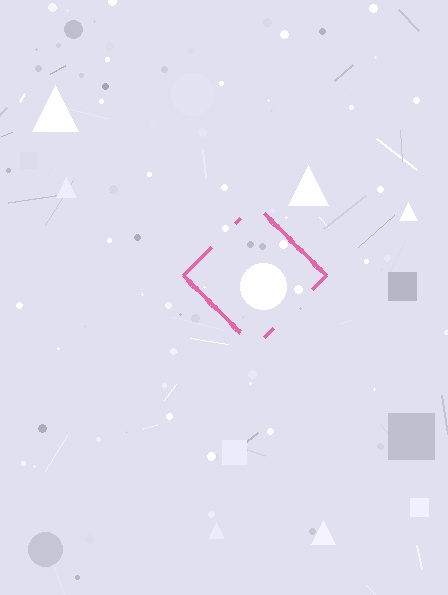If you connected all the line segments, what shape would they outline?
They would outline a diamond.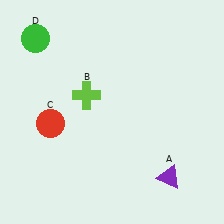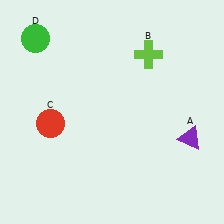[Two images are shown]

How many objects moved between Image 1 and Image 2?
2 objects moved between the two images.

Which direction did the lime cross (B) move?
The lime cross (B) moved right.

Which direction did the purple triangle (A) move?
The purple triangle (A) moved up.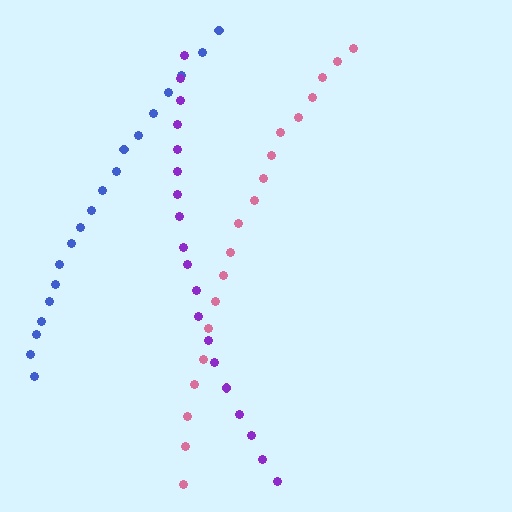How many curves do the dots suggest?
There are 3 distinct paths.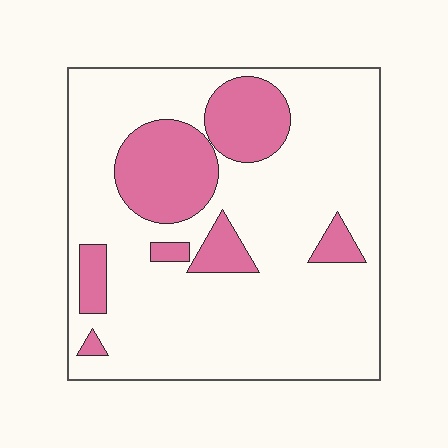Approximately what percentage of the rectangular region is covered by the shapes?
Approximately 20%.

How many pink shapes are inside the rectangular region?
7.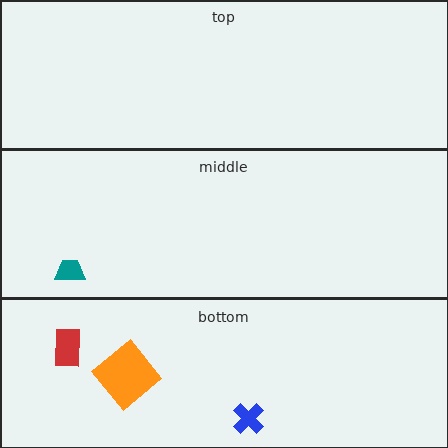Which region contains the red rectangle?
The bottom region.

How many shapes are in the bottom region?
3.